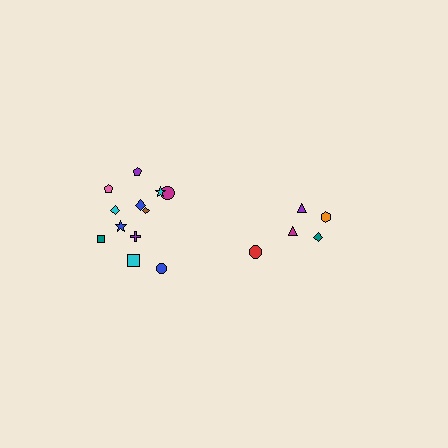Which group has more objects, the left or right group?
The left group.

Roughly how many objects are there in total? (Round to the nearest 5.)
Roughly 15 objects in total.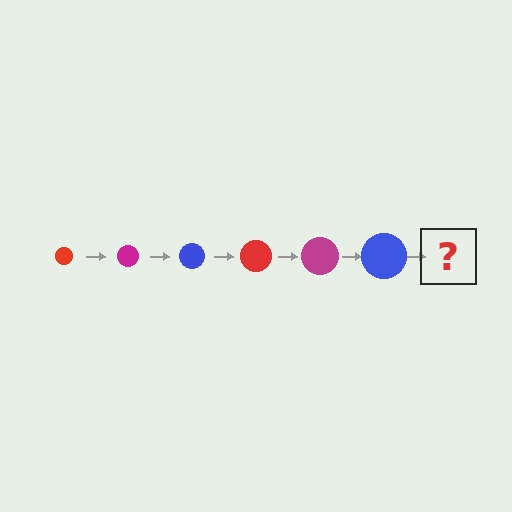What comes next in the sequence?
The next element should be a red circle, larger than the previous one.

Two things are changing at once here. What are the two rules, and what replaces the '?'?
The two rules are that the circle grows larger each step and the color cycles through red, magenta, and blue. The '?' should be a red circle, larger than the previous one.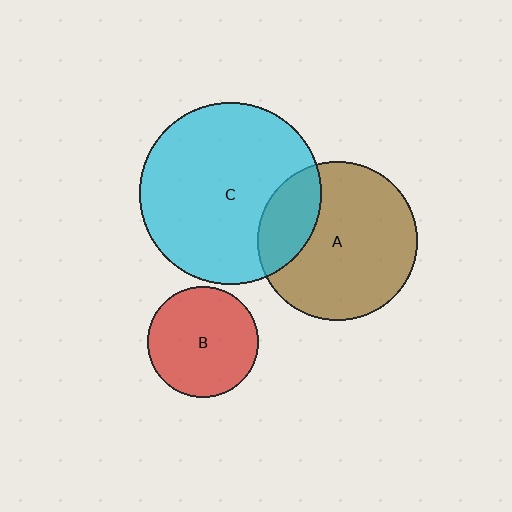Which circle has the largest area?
Circle C (cyan).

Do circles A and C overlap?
Yes.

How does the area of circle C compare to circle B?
Approximately 2.7 times.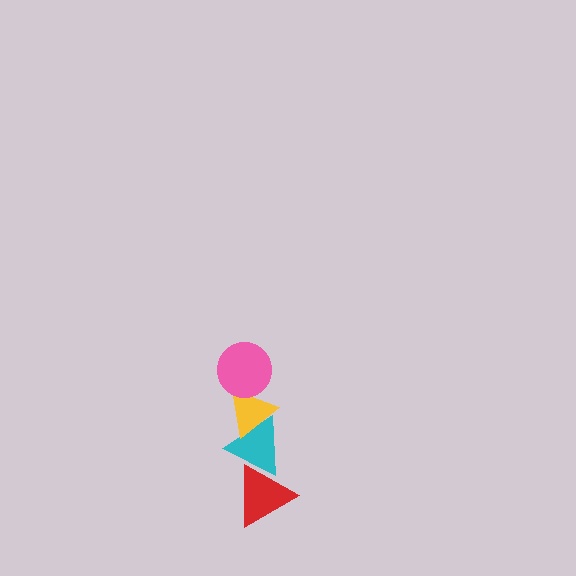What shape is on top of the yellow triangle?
The pink circle is on top of the yellow triangle.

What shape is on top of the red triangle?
The cyan triangle is on top of the red triangle.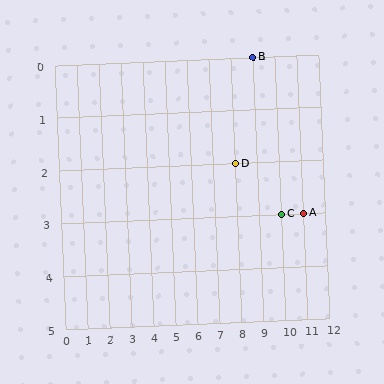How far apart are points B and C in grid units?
Points B and C are 1 column and 3 rows apart (about 3.2 grid units diagonally).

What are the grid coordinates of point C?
Point C is at grid coordinates (10, 3).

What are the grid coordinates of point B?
Point B is at grid coordinates (9, 0).